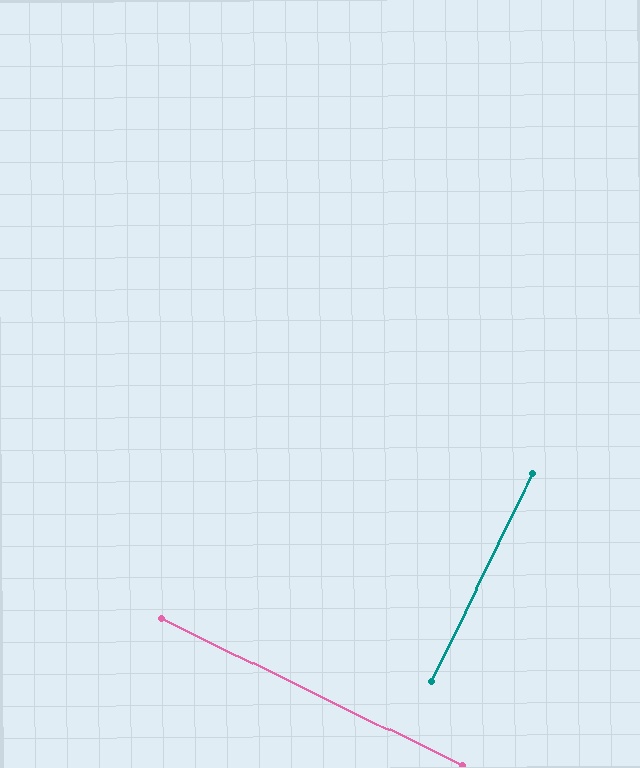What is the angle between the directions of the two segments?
Approximately 90 degrees.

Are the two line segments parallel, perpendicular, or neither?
Perpendicular — they meet at approximately 90°.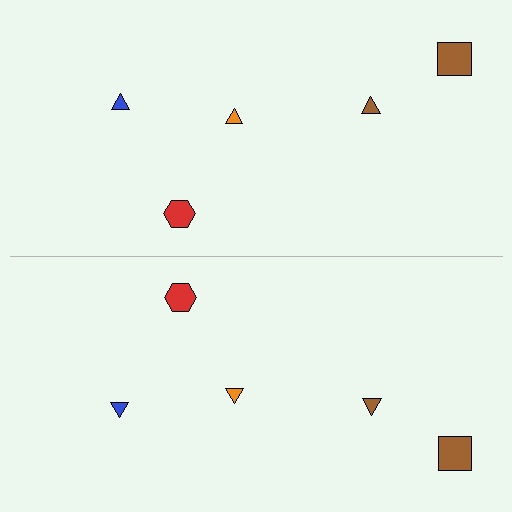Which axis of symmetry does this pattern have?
The pattern has a horizontal axis of symmetry running through the center of the image.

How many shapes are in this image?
There are 10 shapes in this image.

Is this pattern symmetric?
Yes, this pattern has bilateral (reflection) symmetry.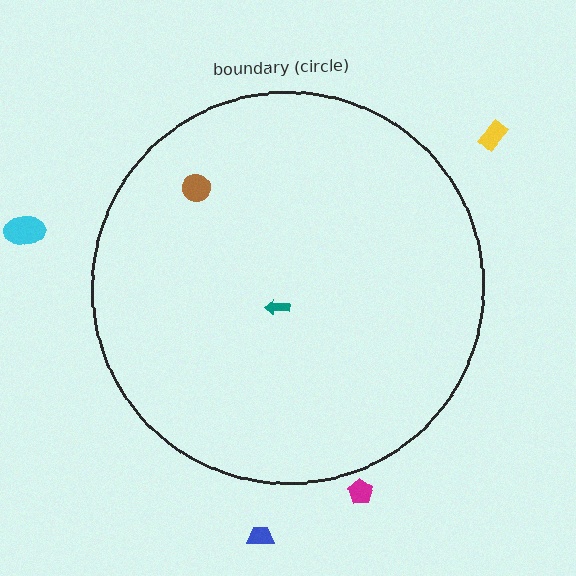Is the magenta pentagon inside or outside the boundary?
Outside.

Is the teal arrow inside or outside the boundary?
Inside.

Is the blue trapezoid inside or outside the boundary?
Outside.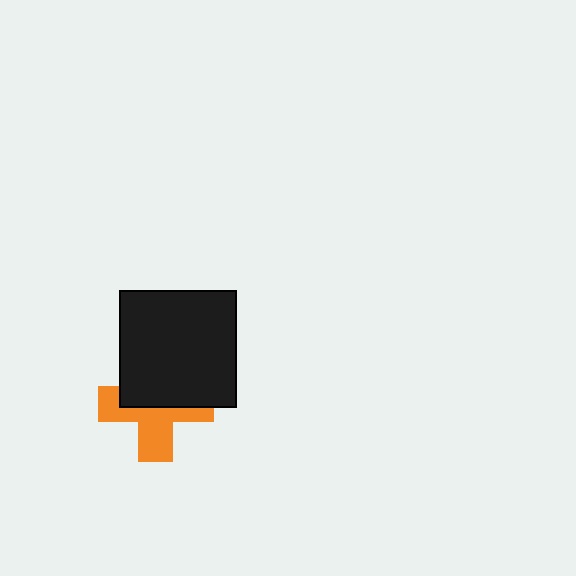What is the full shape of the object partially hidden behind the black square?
The partially hidden object is an orange cross.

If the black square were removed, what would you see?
You would see the complete orange cross.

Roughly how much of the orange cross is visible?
About half of it is visible (roughly 50%).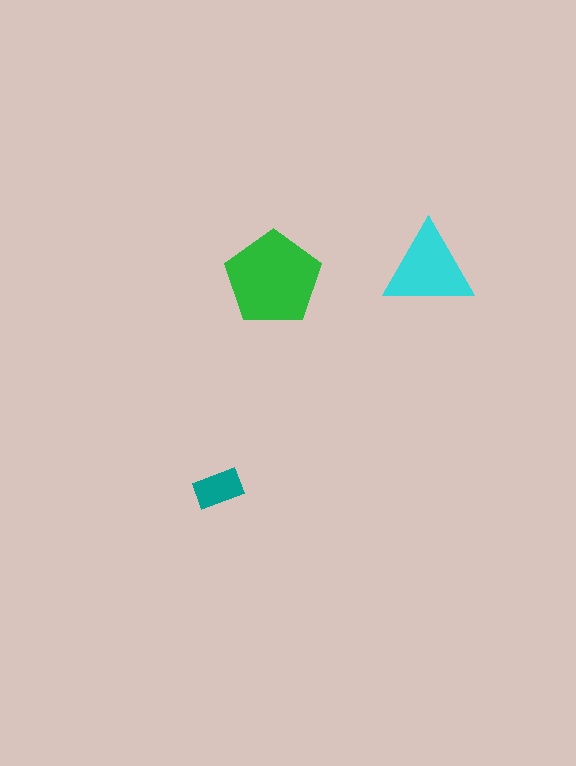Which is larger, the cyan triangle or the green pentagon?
The green pentagon.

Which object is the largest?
The green pentagon.